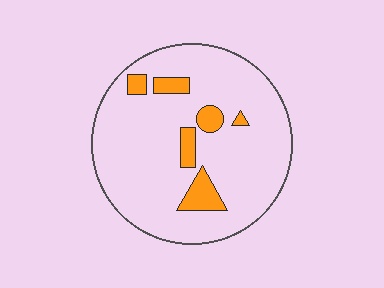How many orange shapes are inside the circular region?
6.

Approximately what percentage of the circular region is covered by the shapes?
Approximately 10%.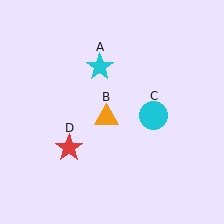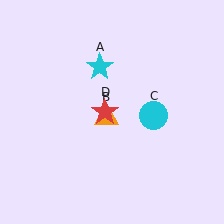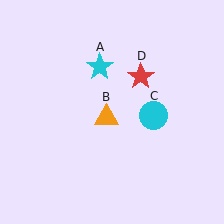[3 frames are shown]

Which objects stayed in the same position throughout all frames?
Cyan star (object A) and orange triangle (object B) and cyan circle (object C) remained stationary.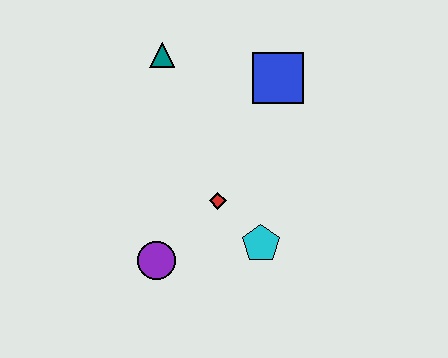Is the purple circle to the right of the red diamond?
No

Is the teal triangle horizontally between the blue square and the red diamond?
No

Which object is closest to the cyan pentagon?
The red diamond is closest to the cyan pentagon.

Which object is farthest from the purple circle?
The blue square is farthest from the purple circle.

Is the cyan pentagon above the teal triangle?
No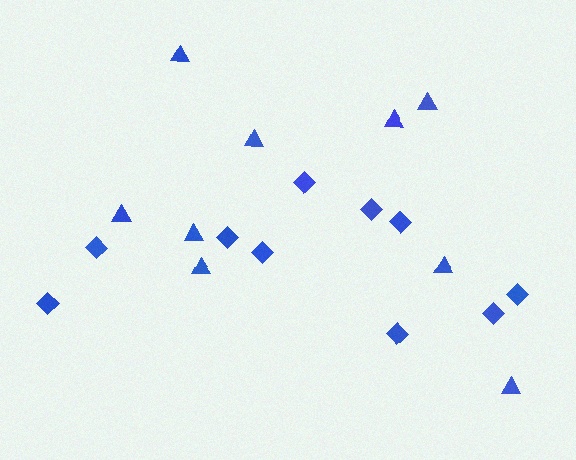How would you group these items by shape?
There are 2 groups: one group of triangles (9) and one group of diamonds (10).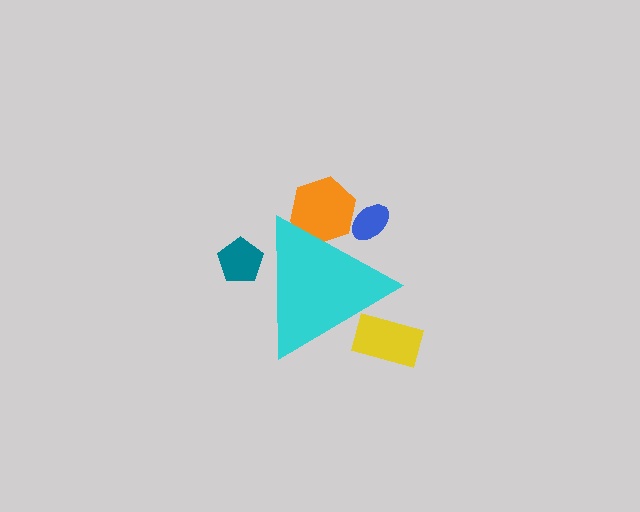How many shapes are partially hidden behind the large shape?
4 shapes are partially hidden.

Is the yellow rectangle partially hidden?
Yes, the yellow rectangle is partially hidden behind the cyan triangle.